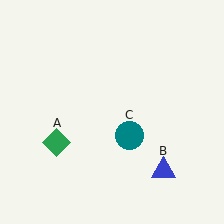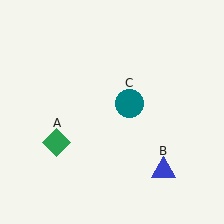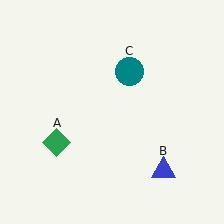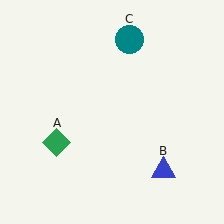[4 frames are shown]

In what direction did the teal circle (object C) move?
The teal circle (object C) moved up.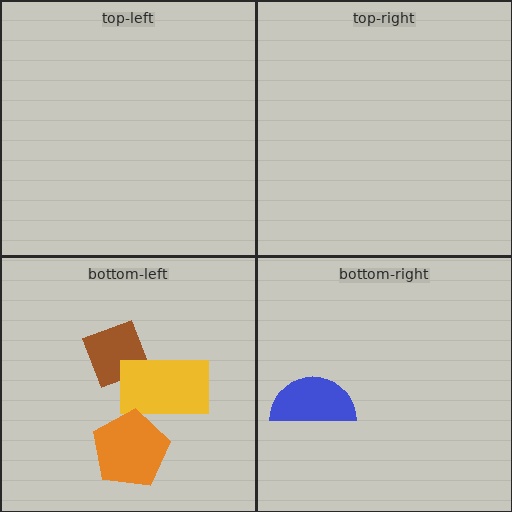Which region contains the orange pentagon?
The bottom-left region.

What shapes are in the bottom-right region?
The blue semicircle.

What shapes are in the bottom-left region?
The brown diamond, the yellow rectangle, the orange pentagon.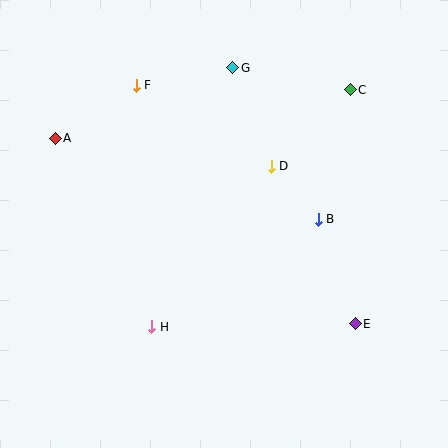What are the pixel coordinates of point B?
Point B is at (318, 219).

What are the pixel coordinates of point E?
Point E is at (355, 324).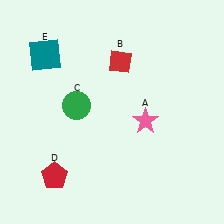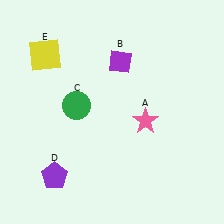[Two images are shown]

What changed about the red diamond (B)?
In Image 1, B is red. In Image 2, it changed to purple.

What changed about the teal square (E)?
In Image 1, E is teal. In Image 2, it changed to yellow.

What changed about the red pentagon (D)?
In Image 1, D is red. In Image 2, it changed to purple.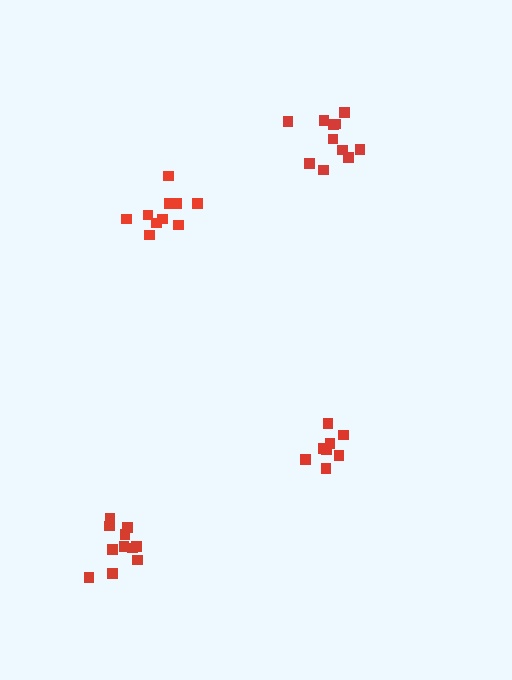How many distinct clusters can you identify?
There are 4 distinct clusters.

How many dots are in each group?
Group 1: 10 dots, Group 2: 11 dots, Group 3: 8 dots, Group 4: 11 dots (40 total).